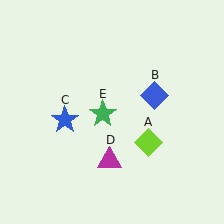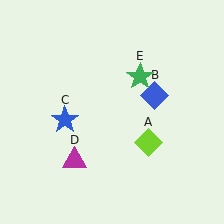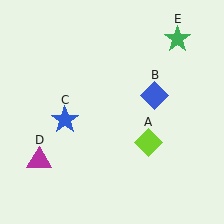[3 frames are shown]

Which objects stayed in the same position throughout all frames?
Lime diamond (object A) and blue diamond (object B) and blue star (object C) remained stationary.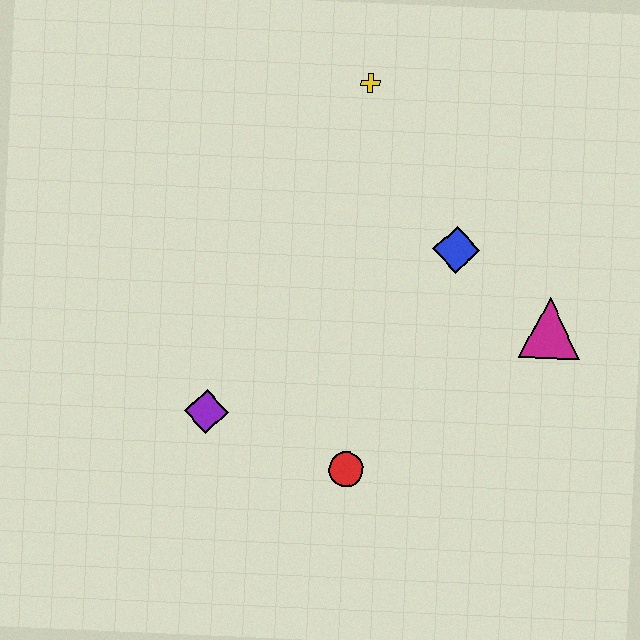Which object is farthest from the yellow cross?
The red circle is farthest from the yellow cross.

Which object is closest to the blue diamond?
The magenta triangle is closest to the blue diamond.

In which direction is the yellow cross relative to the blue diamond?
The yellow cross is above the blue diamond.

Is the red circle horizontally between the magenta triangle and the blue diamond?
No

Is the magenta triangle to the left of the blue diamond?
No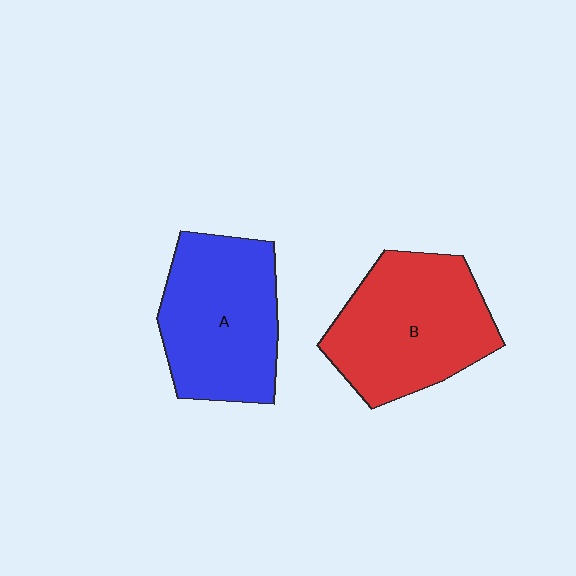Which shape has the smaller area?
Shape A (blue).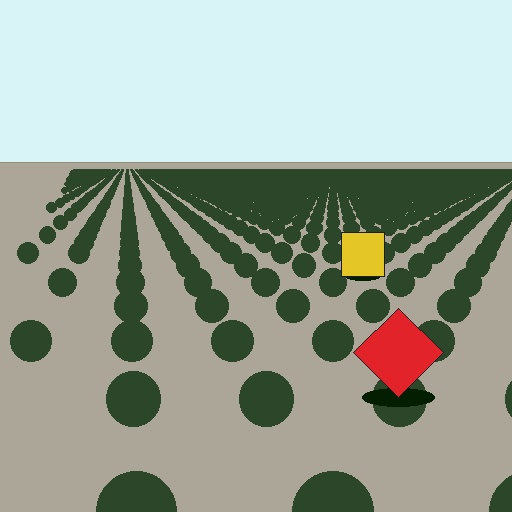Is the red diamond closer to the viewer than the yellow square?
Yes. The red diamond is closer — you can tell from the texture gradient: the ground texture is coarser near it.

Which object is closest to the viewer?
The red diamond is closest. The texture marks near it are larger and more spread out.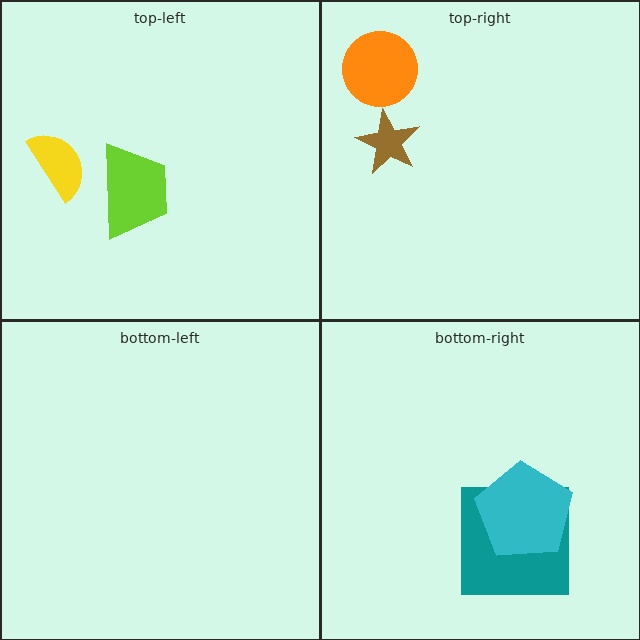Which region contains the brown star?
The top-right region.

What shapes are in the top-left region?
The yellow semicircle, the lime trapezoid.